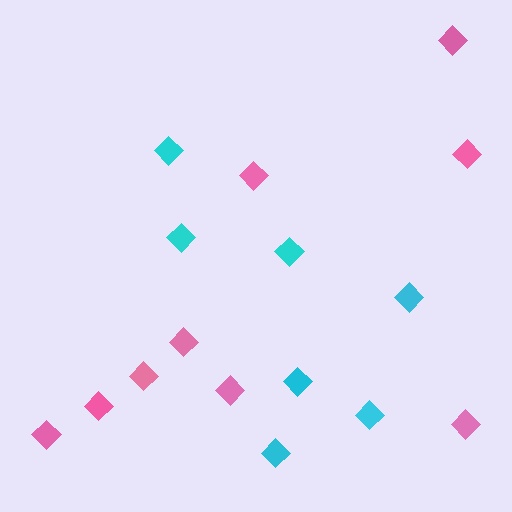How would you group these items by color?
There are 2 groups: one group of pink diamonds (9) and one group of cyan diamonds (7).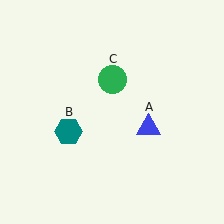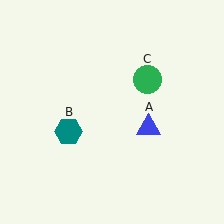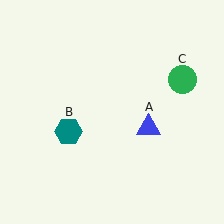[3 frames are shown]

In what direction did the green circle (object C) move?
The green circle (object C) moved right.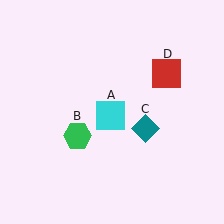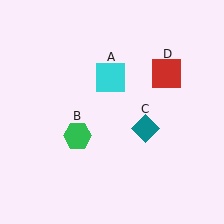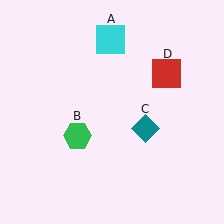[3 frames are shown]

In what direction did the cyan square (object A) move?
The cyan square (object A) moved up.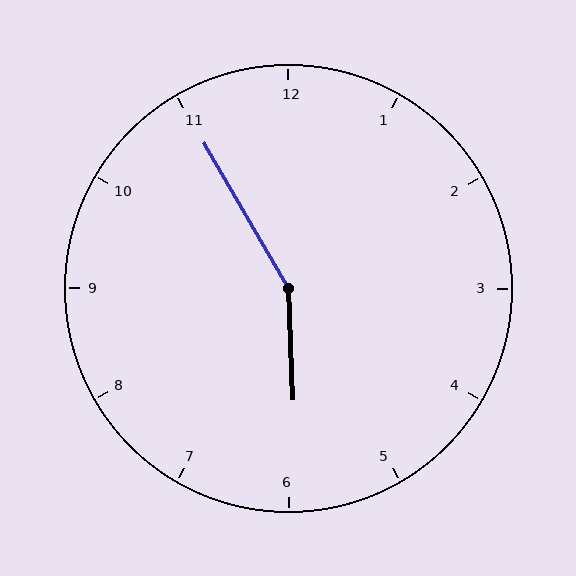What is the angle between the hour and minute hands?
Approximately 152 degrees.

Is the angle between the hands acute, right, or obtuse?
It is obtuse.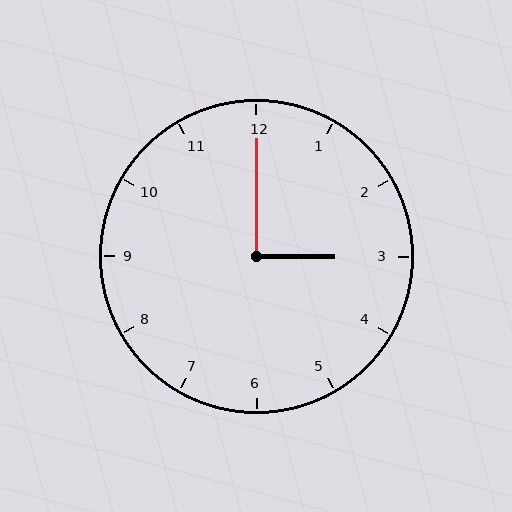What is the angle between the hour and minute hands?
Approximately 90 degrees.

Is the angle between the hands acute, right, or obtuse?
It is right.